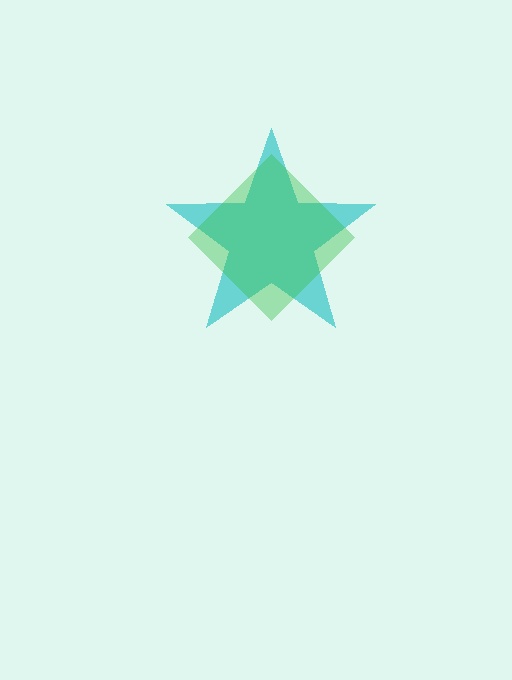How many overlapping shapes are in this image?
There are 2 overlapping shapes in the image.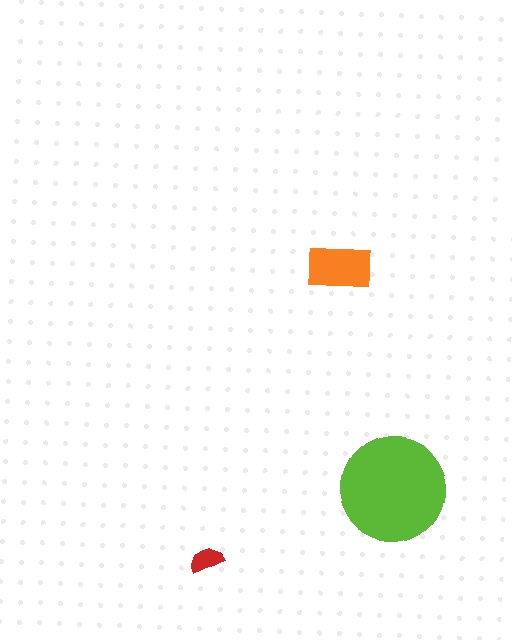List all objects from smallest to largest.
The red semicircle, the orange rectangle, the lime circle.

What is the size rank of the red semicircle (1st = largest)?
3rd.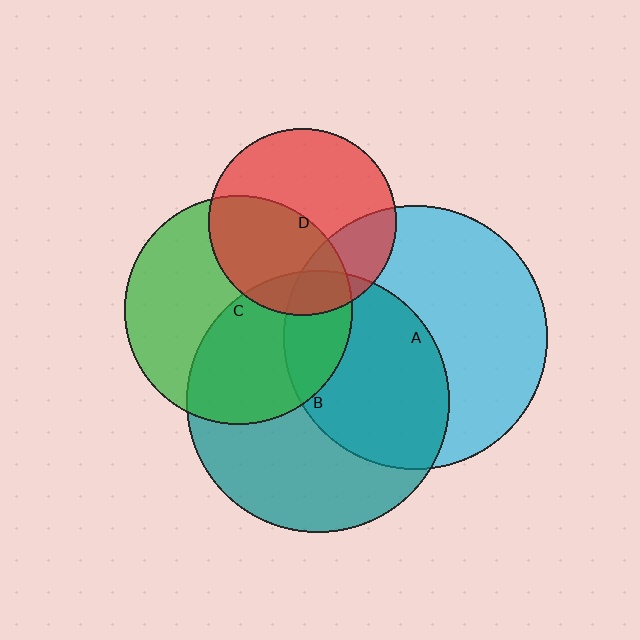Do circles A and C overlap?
Yes.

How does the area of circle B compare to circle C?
Approximately 1.3 times.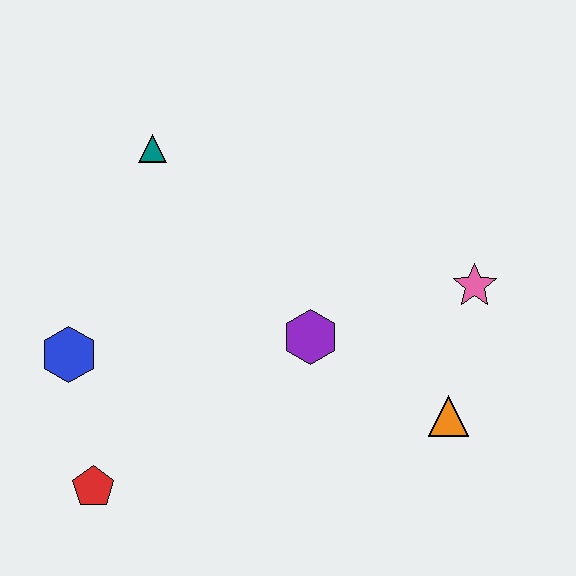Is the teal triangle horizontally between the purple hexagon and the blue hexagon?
Yes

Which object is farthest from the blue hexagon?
The pink star is farthest from the blue hexagon.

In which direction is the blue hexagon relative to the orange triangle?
The blue hexagon is to the left of the orange triangle.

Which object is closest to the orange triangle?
The pink star is closest to the orange triangle.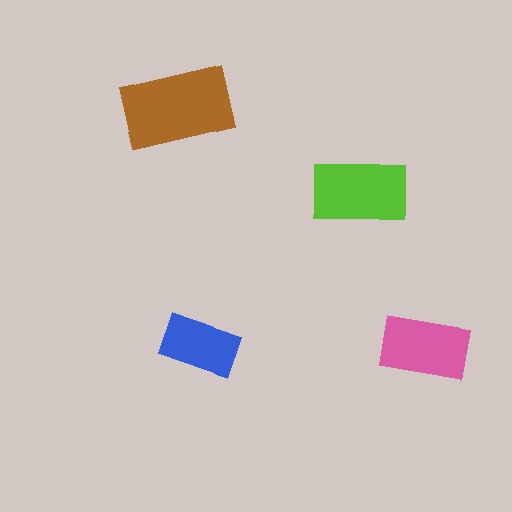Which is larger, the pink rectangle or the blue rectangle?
The pink one.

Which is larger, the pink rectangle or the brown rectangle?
The brown one.